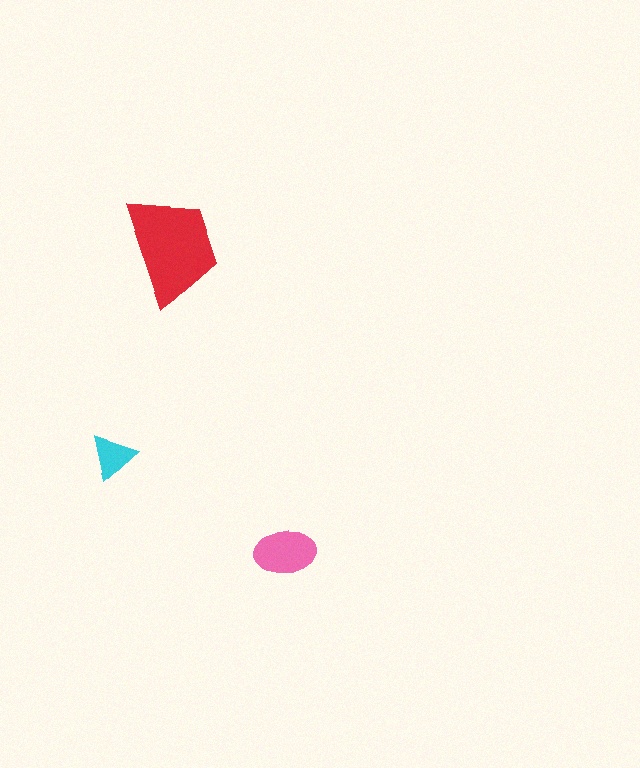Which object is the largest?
The red trapezoid.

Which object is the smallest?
The cyan triangle.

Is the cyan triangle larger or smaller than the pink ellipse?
Smaller.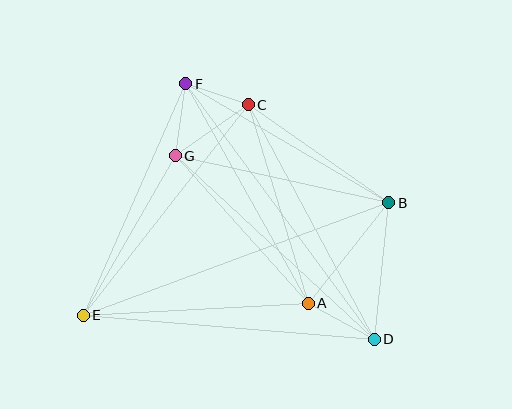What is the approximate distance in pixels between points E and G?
The distance between E and G is approximately 184 pixels.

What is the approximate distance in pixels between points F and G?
The distance between F and G is approximately 72 pixels.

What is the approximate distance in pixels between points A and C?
The distance between A and C is approximately 207 pixels.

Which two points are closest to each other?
Points C and F are closest to each other.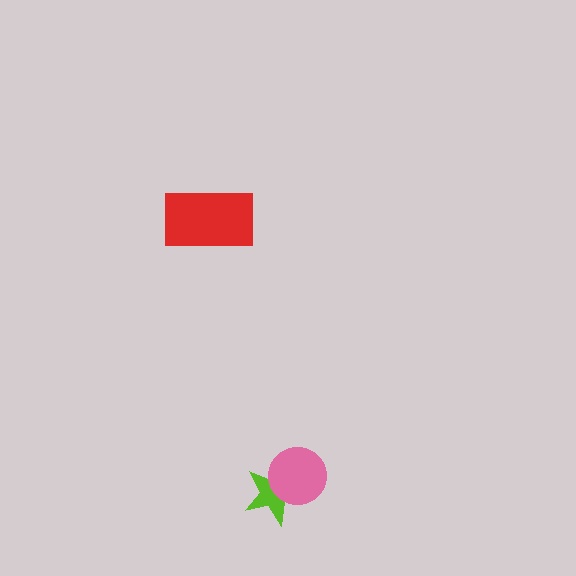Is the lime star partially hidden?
Yes, it is partially covered by another shape.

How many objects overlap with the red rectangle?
0 objects overlap with the red rectangle.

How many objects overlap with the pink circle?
1 object overlaps with the pink circle.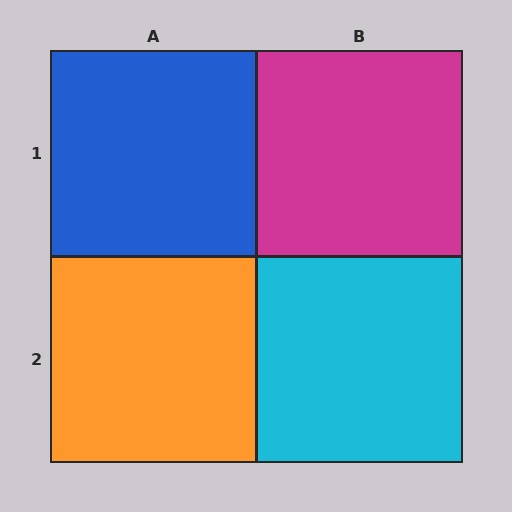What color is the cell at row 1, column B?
Magenta.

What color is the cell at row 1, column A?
Blue.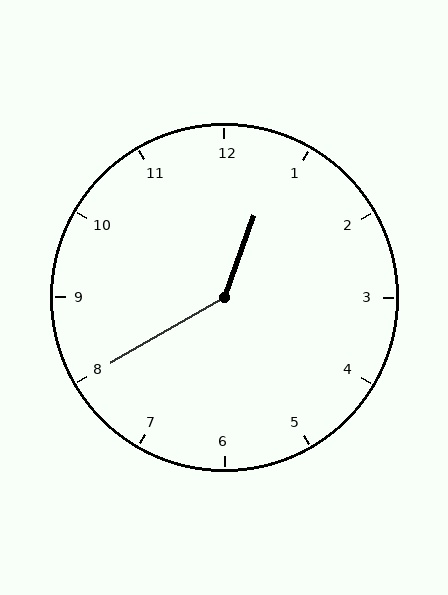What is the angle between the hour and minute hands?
Approximately 140 degrees.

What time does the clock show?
12:40.